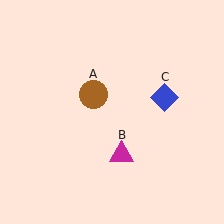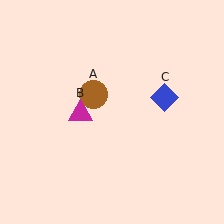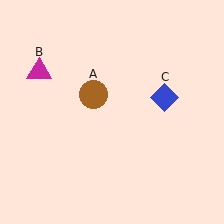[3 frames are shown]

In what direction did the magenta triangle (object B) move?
The magenta triangle (object B) moved up and to the left.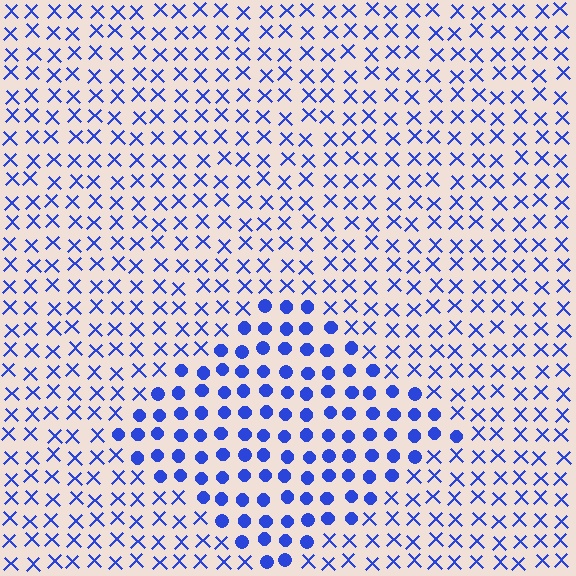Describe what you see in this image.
The image is filled with small blue elements arranged in a uniform grid. A diamond-shaped region contains circles, while the surrounding area contains X marks. The boundary is defined purely by the change in element shape.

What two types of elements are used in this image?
The image uses circles inside the diamond region and X marks outside it.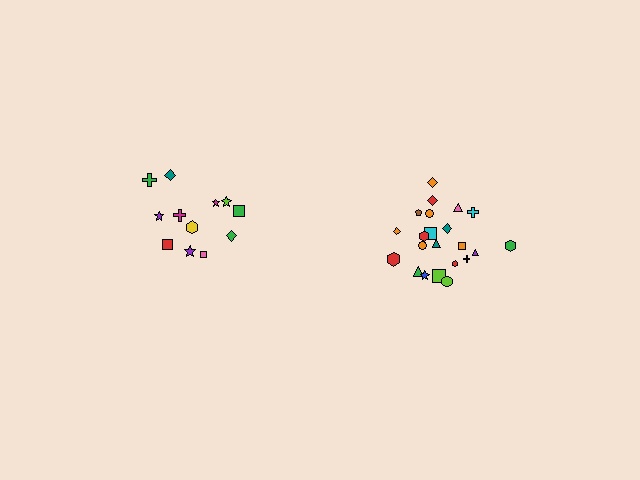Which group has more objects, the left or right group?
The right group.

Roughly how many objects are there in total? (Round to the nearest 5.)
Roughly 35 objects in total.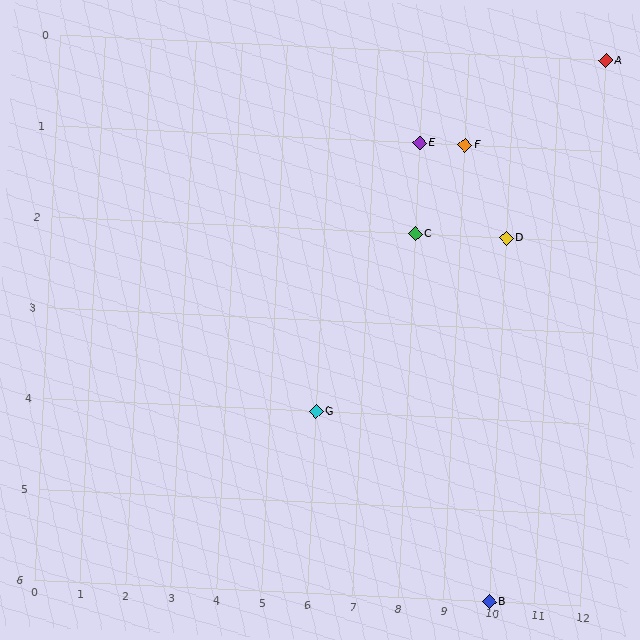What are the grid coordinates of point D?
Point D is at grid coordinates (10, 2).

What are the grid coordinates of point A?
Point A is at grid coordinates (12, 0).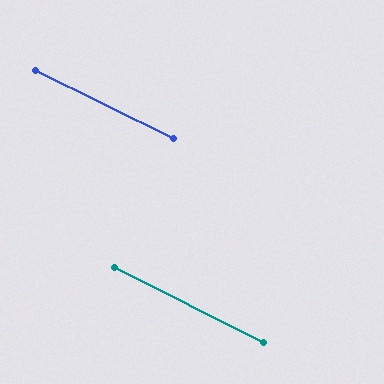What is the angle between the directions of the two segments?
Approximately 0 degrees.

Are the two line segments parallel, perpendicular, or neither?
Parallel — their directions differ by only 0.3°.